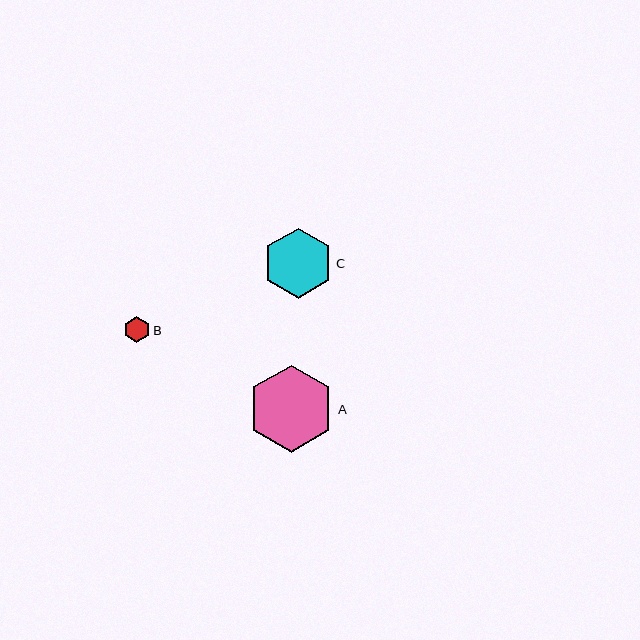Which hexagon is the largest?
Hexagon A is the largest with a size of approximately 87 pixels.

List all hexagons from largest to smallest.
From largest to smallest: A, C, B.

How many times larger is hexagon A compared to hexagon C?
Hexagon A is approximately 1.2 times the size of hexagon C.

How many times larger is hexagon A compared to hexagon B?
Hexagon A is approximately 3.4 times the size of hexagon B.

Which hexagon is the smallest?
Hexagon B is the smallest with a size of approximately 26 pixels.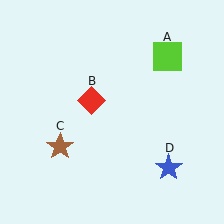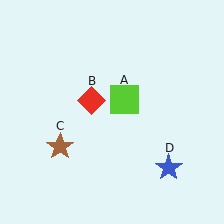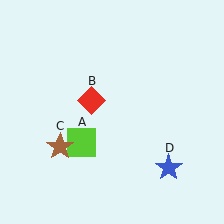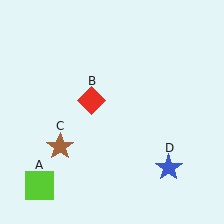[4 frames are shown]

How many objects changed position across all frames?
1 object changed position: lime square (object A).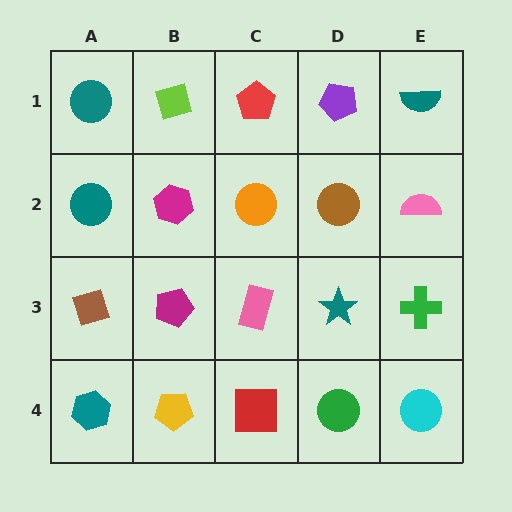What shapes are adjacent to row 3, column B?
A magenta hexagon (row 2, column B), a yellow pentagon (row 4, column B), a brown diamond (row 3, column A), a pink rectangle (row 3, column C).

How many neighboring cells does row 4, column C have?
3.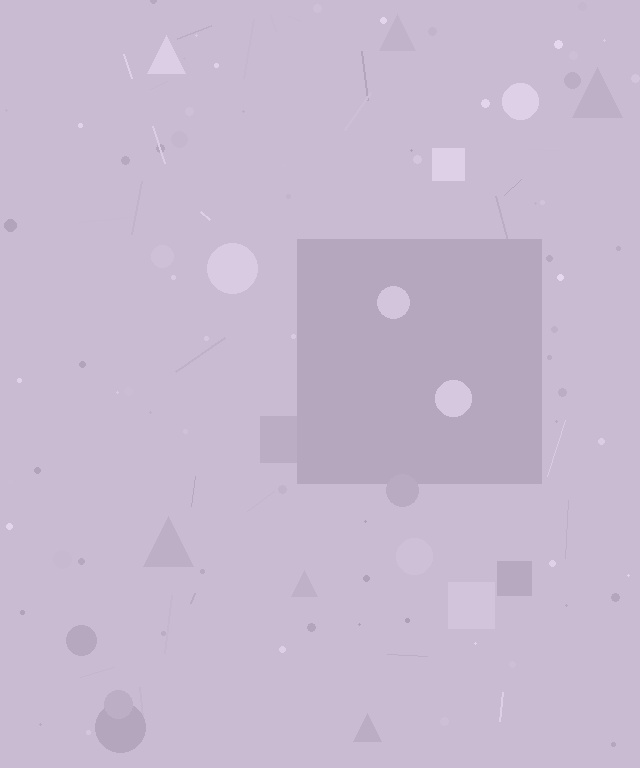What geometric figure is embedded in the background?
A square is embedded in the background.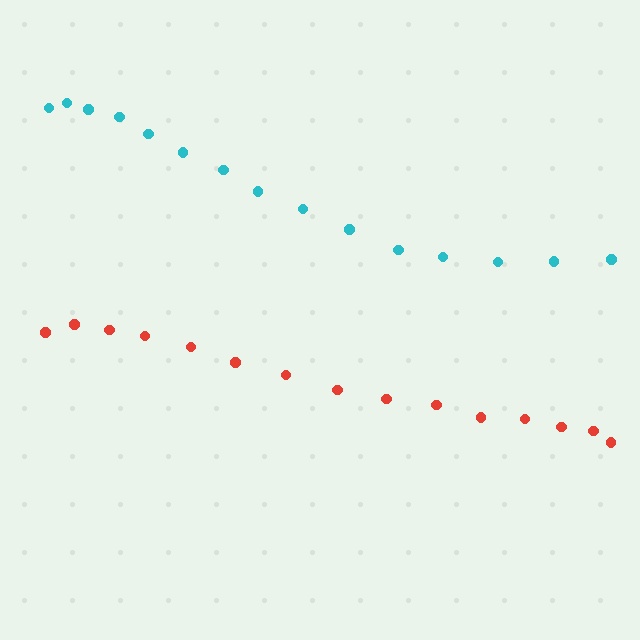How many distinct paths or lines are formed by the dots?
There are 2 distinct paths.